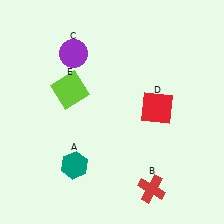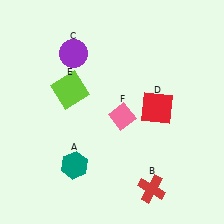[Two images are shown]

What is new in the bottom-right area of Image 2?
A pink diamond (F) was added in the bottom-right area of Image 2.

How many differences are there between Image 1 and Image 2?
There is 1 difference between the two images.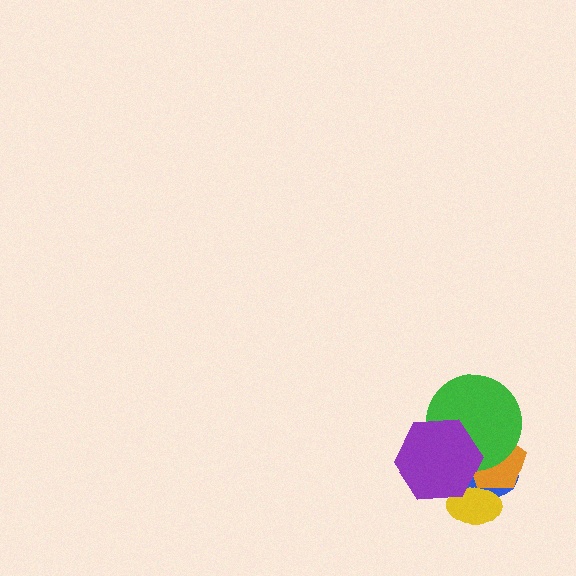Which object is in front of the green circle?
The purple hexagon is in front of the green circle.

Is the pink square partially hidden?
Yes, it is partially covered by another shape.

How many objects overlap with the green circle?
4 objects overlap with the green circle.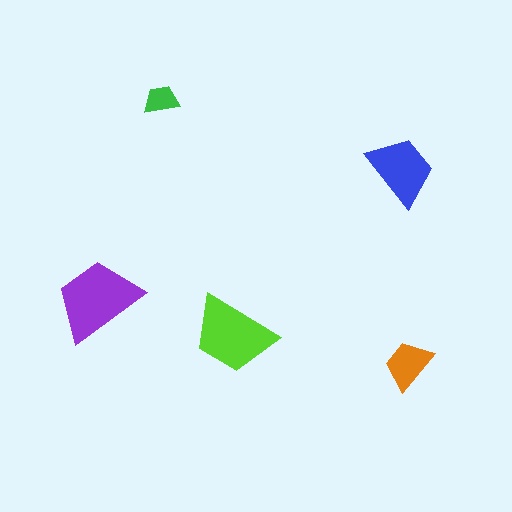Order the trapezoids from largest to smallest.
the purple one, the lime one, the blue one, the orange one, the green one.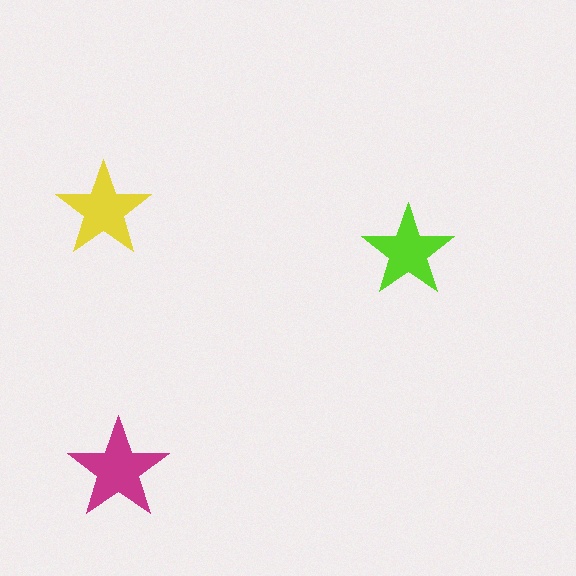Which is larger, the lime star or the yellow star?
The yellow one.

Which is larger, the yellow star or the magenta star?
The magenta one.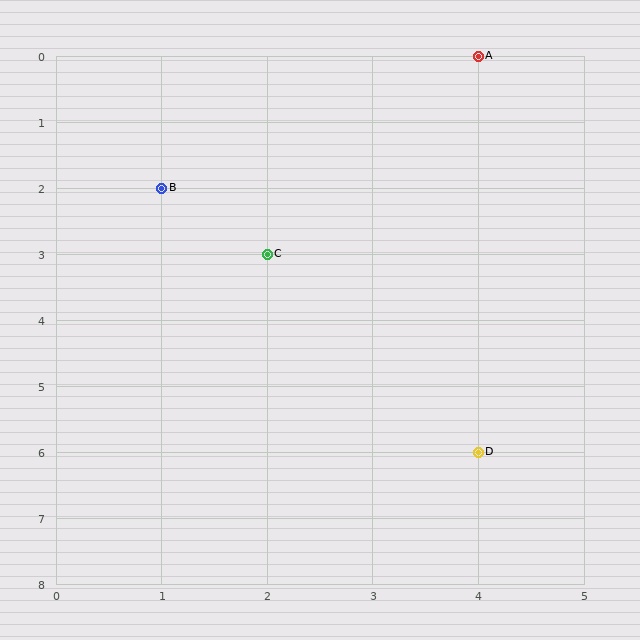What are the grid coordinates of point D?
Point D is at grid coordinates (4, 6).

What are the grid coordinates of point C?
Point C is at grid coordinates (2, 3).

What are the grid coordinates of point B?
Point B is at grid coordinates (1, 2).